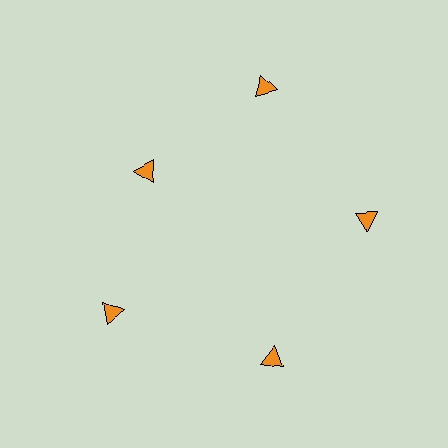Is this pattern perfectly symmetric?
No. The 5 orange triangles are arranged in a ring, but one element near the 10 o'clock position is pulled inward toward the center, breaking the 5-fold rotational symmetry.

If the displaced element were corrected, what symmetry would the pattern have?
It would have 5-fold rotational symmetry — the pattern would map onto itself every 72 degrees.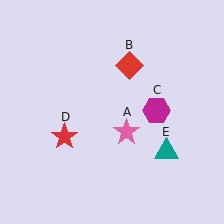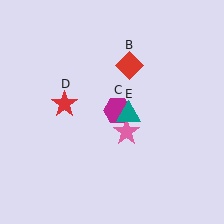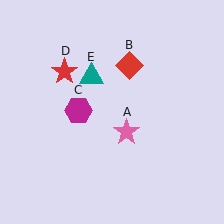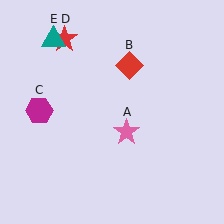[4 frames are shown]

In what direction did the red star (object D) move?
The red star (object D) moved up.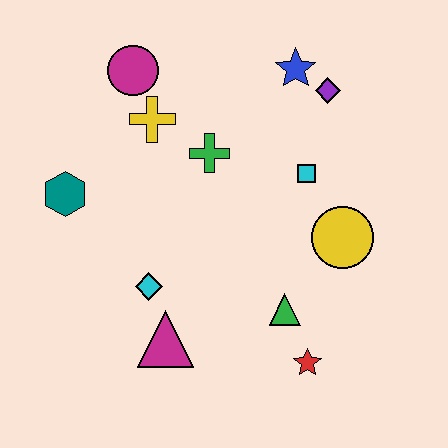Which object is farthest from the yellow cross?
The red star is farthest from the yellow cross.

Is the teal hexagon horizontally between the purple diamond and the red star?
No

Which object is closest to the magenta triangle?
The cyan diamond is closest to the magenta triangle.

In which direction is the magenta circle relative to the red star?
The magenta circle is above the red star.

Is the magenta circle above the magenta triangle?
Yes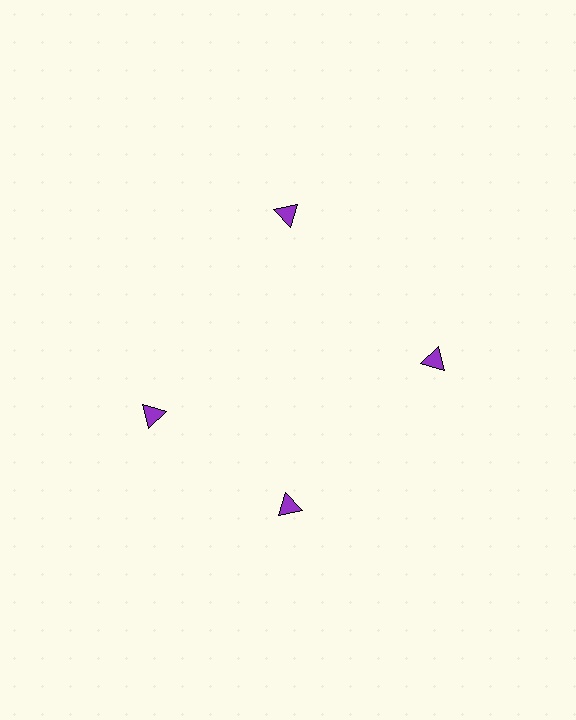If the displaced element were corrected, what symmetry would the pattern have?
It would have 4-fold rotational symmetry — the pattern would map onto itself every 90 degrees.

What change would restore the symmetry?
The symmetry would be restored by rotating it back into even spacing with its neighbors so that all 4 triangles sit at equal angles and equal distance from the center.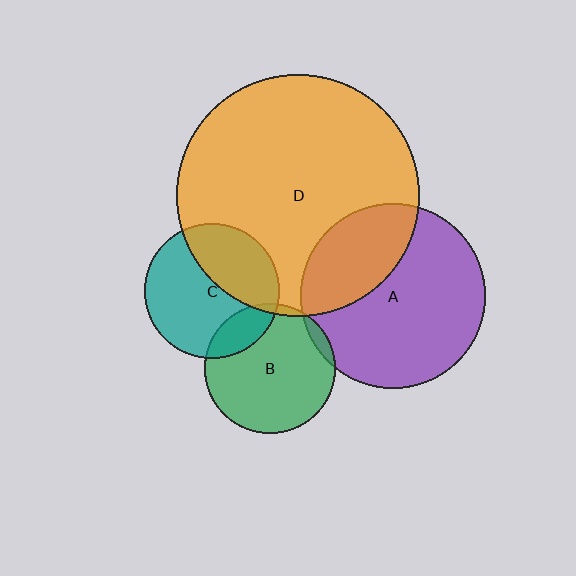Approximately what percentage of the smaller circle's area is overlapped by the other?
Approximately 15%.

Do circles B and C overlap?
Yes.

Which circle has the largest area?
Circle D (orange).